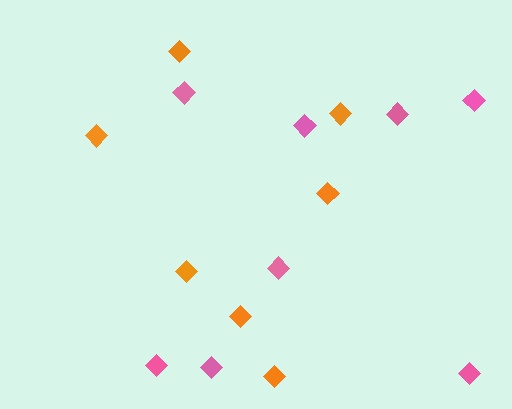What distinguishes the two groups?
There are 2 groups: one group of pink diamonds (8) and one group of orange diamonds (7).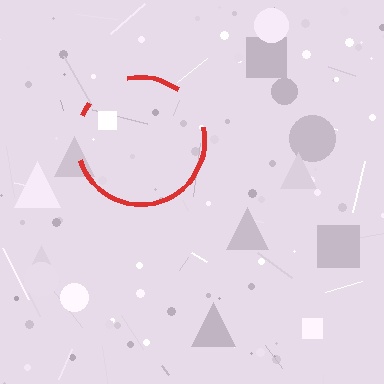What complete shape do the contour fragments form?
The contour fragments form a circle.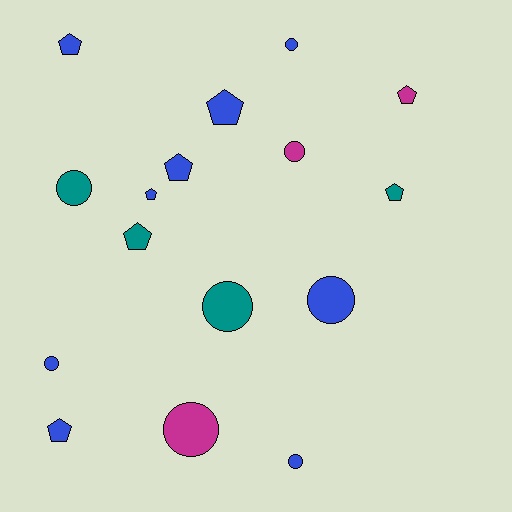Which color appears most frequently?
Blue, with 9 objects.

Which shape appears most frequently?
Circle, with 8 objects.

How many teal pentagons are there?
There are 2 teal pentagons.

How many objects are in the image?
There are 16 objects.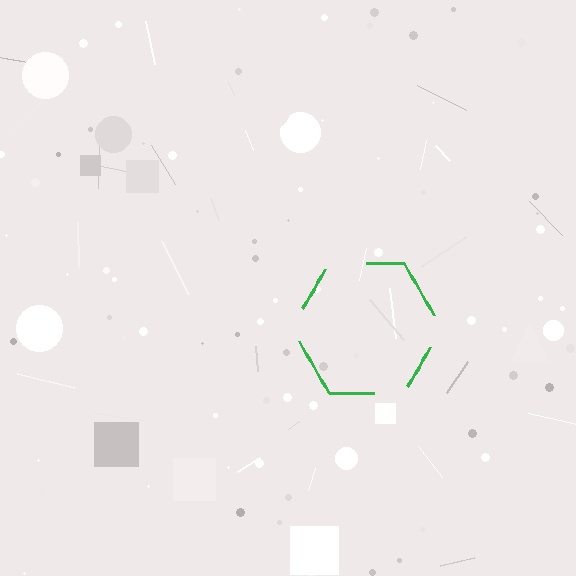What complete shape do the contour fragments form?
The contour fragments form a hexagon.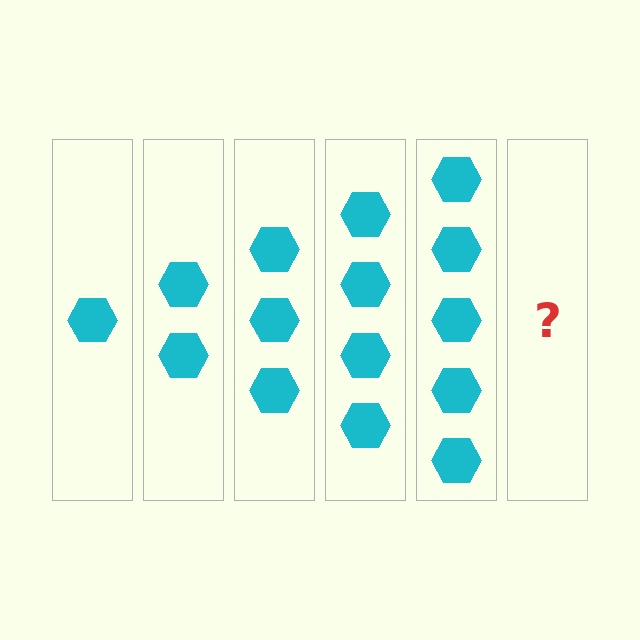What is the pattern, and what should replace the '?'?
The pattern is that each step adds one more hexagon. The '?' should be 6 hexagons.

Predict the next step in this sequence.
The next step is 6 hexagons.